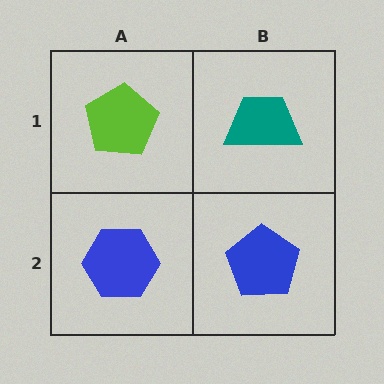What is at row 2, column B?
A blue pentagon.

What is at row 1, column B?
A teal trapezoid.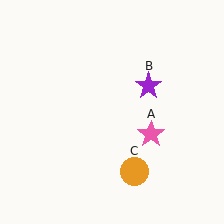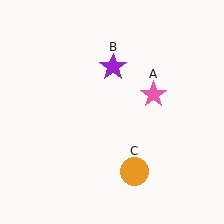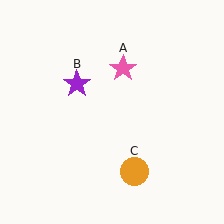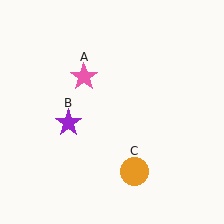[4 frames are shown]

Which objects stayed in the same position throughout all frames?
Orange circle (object C) remained stationary.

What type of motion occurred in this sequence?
The pink star (object A), purple star (object B) rotated counterclockwise around the center of the scene.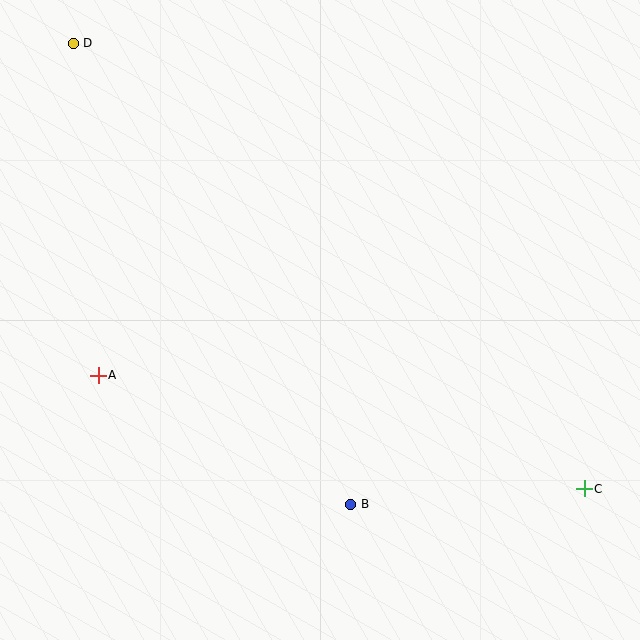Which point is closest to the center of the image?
Point B at (351, 504) is closest to the center.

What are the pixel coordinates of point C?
Point C is at (584, 489).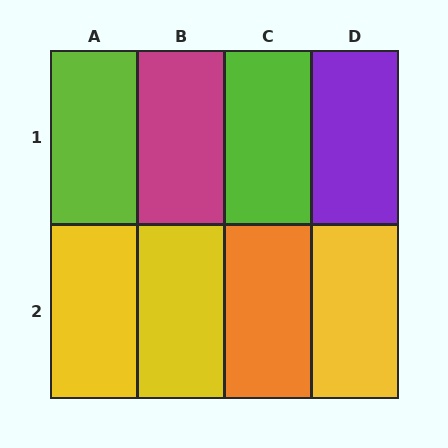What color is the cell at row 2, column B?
Yellow.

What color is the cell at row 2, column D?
Yellow.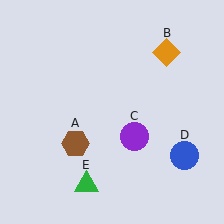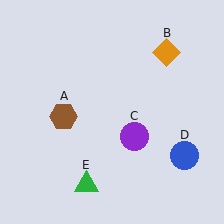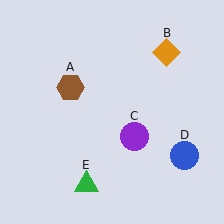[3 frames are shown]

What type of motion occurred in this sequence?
The brown hexagon (object A) rotated clockwise around the center of the scene.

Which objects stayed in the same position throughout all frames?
Orange diamond (object B) and purple circle (object C) and blue circle (object D) and green triangle (object E) remained stationary.